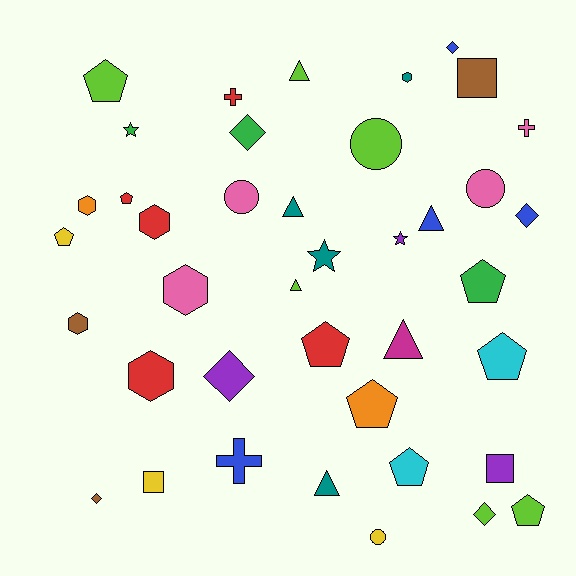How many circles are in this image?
There are 4 circles.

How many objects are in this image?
There are 40 objects.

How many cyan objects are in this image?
There are 2 cyan objects.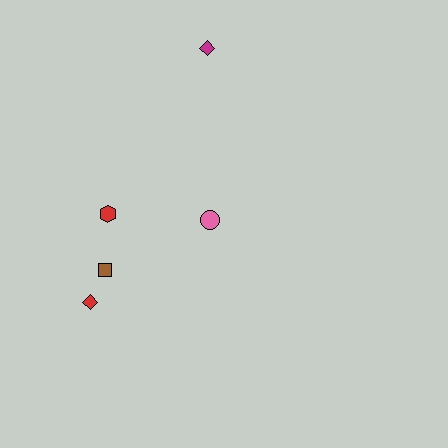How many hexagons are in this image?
There is 1 hexagon.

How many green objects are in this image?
There are no green objects.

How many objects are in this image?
There are 5 objects.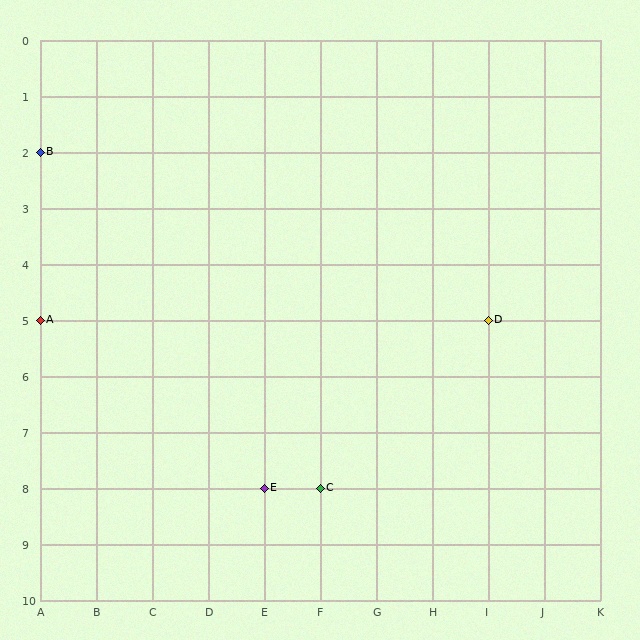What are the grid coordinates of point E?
Point E is at grid coordinates (E, 8).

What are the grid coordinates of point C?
Point C is at grid coordinates (F, 8).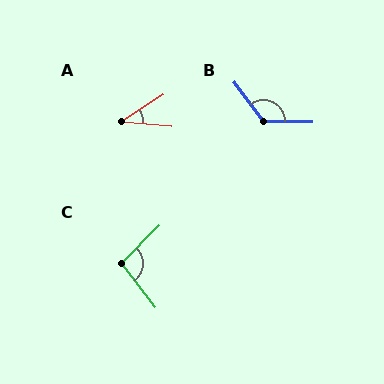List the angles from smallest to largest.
A (38°), C (97°), B (128°).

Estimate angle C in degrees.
Approximately 97 degrees.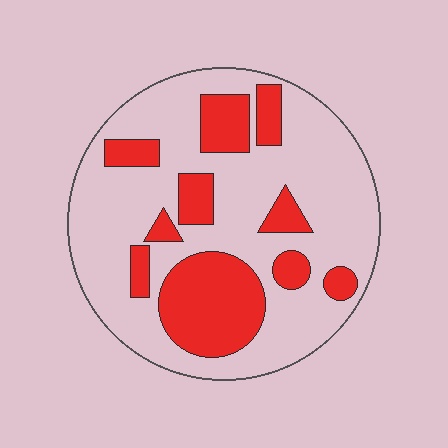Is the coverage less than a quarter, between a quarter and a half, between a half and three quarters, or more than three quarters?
Between a quarter and a half.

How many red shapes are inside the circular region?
10.